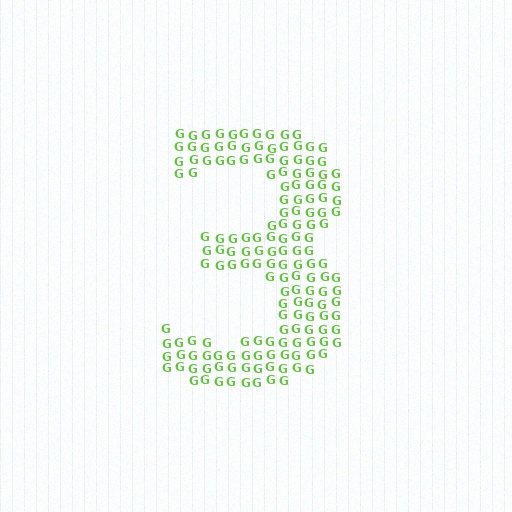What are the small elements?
The small elements are letter G's.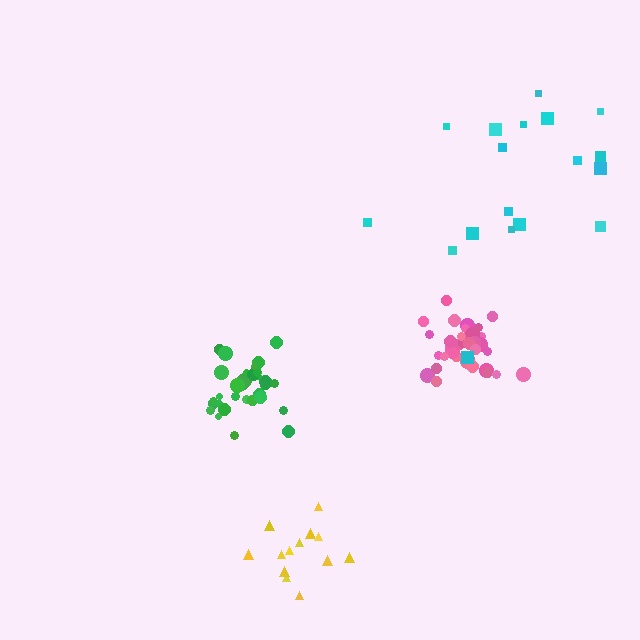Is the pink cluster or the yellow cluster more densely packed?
Pink.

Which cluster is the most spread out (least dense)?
Cyan.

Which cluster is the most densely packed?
Green.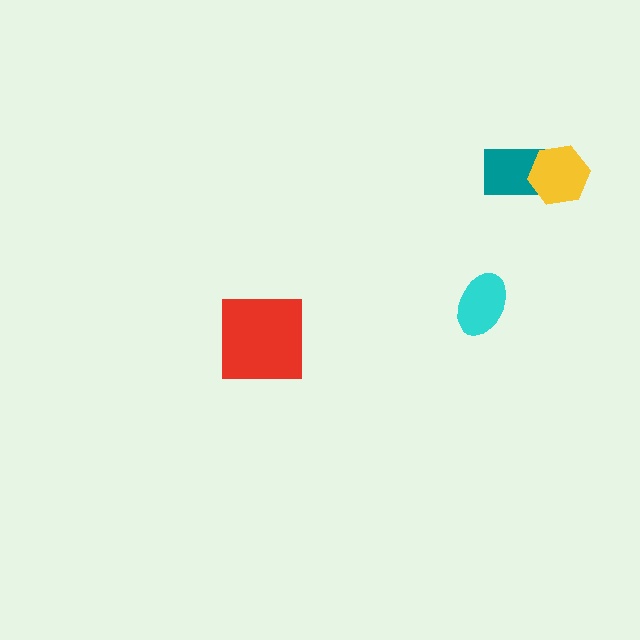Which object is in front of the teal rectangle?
The yellow hexagon is in front of the teal rectangle.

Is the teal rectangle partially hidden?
Yes, it is partially covered by another shape.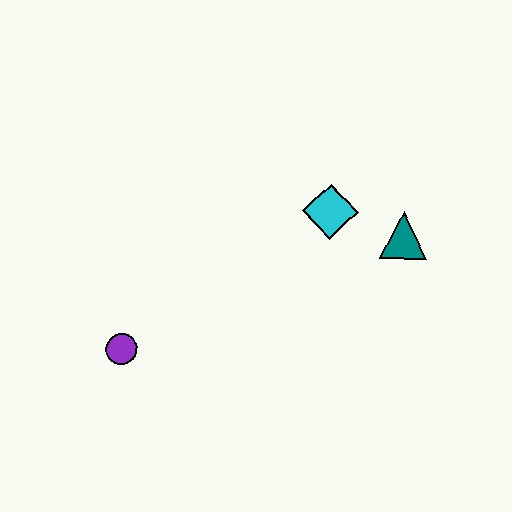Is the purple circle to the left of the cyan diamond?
Yes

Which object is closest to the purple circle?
The cyan diamond is closest to the purple circle.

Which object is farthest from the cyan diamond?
The purple circle is farthest from the cyan diamond.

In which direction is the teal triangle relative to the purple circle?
The teal triangle is to the right of the purple circle.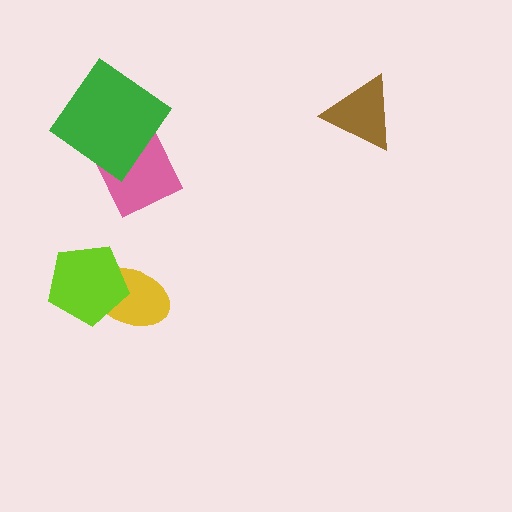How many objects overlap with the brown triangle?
0 objects overlap with the brown triangle.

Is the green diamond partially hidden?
No, no other shape covers it.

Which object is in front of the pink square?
The green diamond is in front of the pink square.